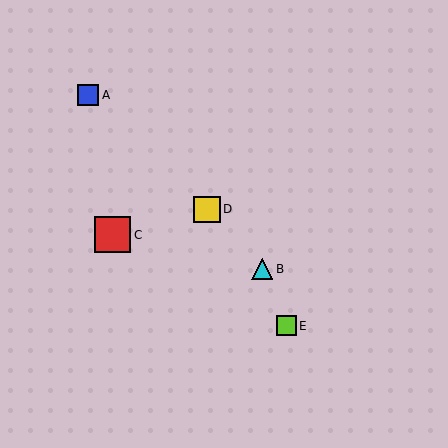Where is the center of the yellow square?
The center of the yellow square is at (207, 209).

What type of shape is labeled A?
Shape A is a blue square.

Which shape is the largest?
The red square (labeled C) is the largest.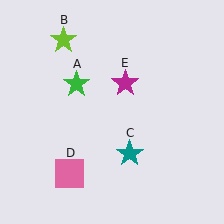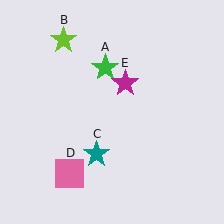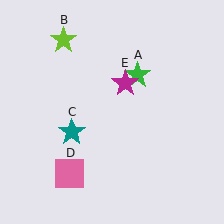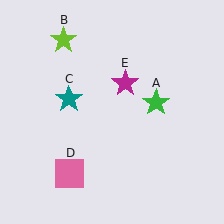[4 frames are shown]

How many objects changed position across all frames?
2 objects changed position: green star (object A), teal star (object C).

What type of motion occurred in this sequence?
The green star (object A), teal star (object C) rotated clockwise around the center of the scene.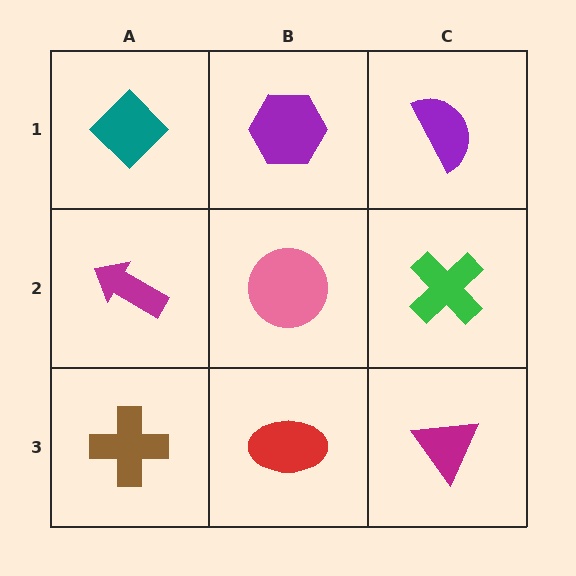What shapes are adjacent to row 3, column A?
A magenta arrow (row 2, column A), a red ellipse (row 3, column B).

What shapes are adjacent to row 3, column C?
A green cross (row 2, column C), a red ellipse (row 3, column B).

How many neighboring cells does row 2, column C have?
3.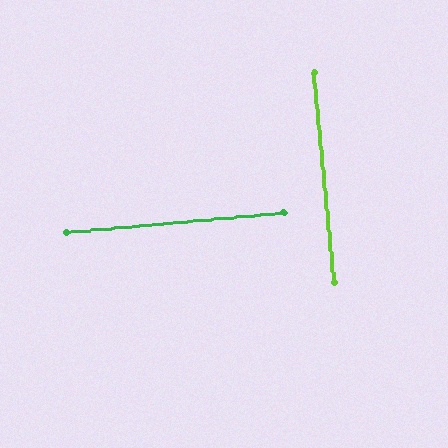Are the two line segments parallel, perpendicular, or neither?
Perpendicular — they meet at approximately 90°.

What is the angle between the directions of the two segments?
Approximately 90 degrees.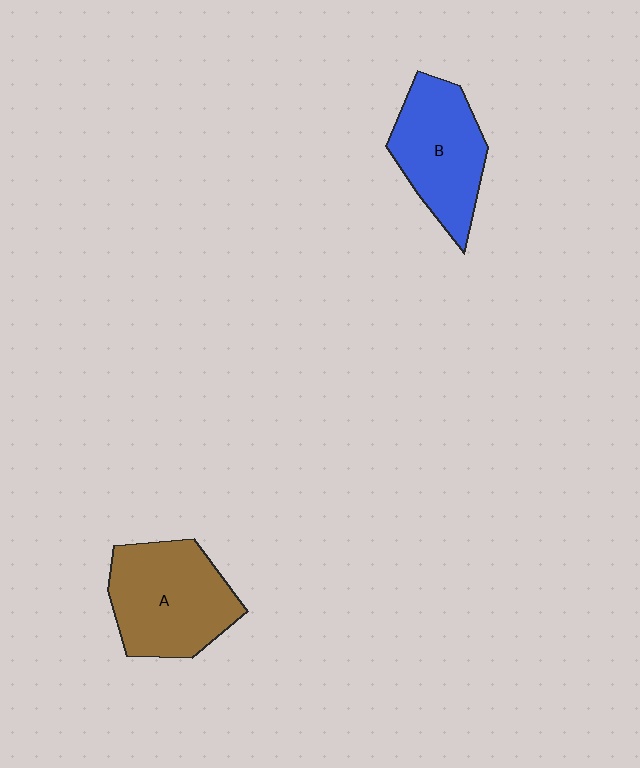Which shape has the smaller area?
Shape B (blue).